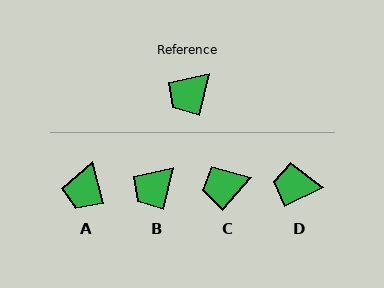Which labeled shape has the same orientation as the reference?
B.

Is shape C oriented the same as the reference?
No, it is off by about 28 degrees.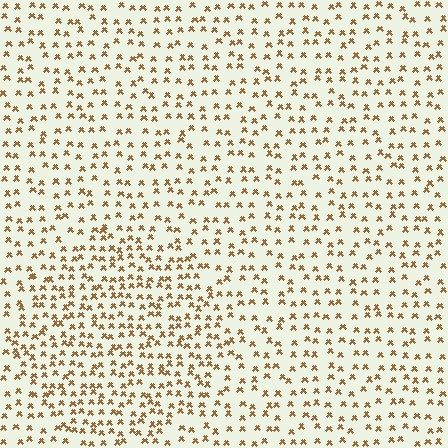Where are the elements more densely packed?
The elements are more densely packed inside the circle boundary.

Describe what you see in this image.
The image contains small brown elements arranged at two different densities. A circle-shaped region is visible where the elements are more densely packed than the surrounding area.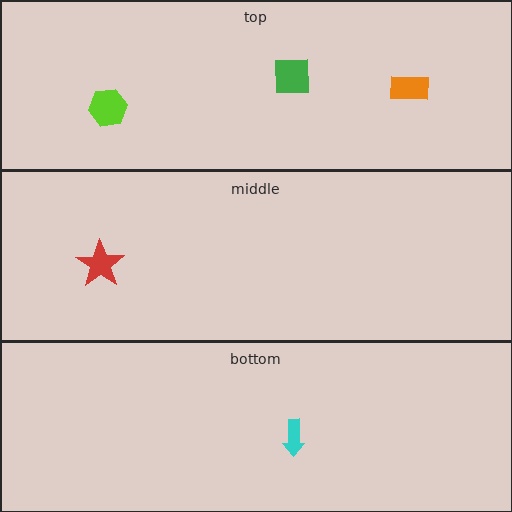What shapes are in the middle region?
The red star.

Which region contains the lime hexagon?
The top region.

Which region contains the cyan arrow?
The bottom region.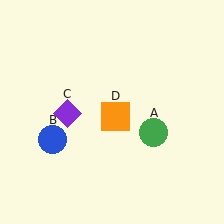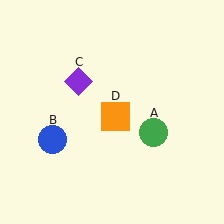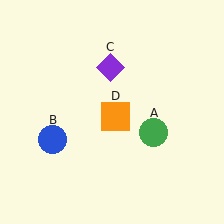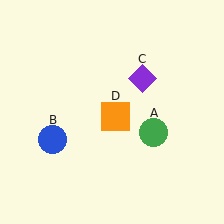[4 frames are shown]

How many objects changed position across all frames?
1 object changed position: purple diamond (object C).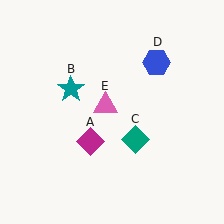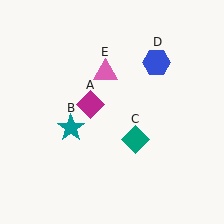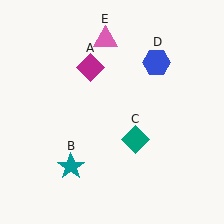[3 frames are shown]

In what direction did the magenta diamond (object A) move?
The magenta diamond (object A) moved up.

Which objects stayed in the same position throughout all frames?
Teal diamond (object C) and blue hexagon (object D) remained stationary.